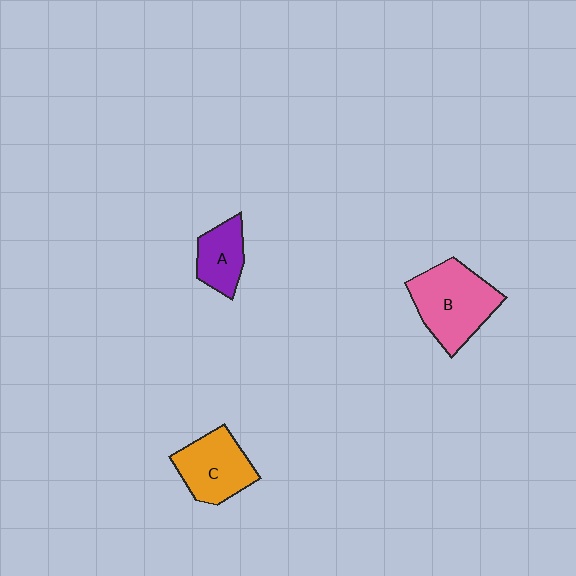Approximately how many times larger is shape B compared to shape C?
Approximately 1.3 times.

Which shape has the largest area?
Shape B (pink).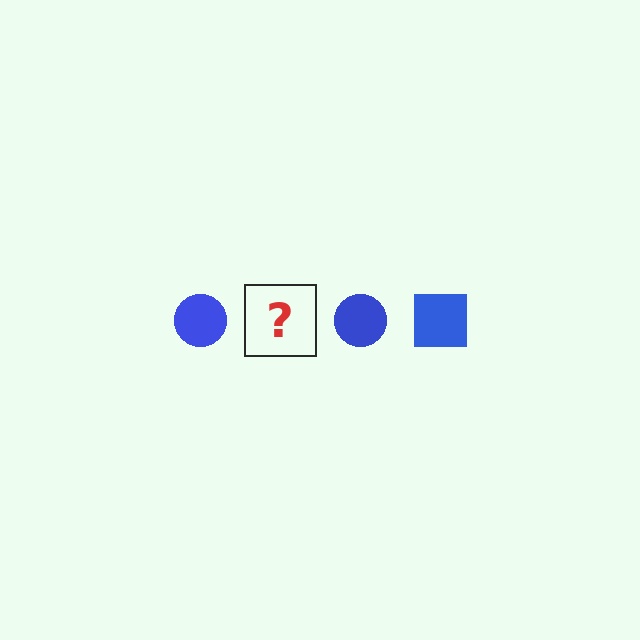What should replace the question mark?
The question mark should be replaced with a blue square.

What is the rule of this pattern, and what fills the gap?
The rule is that the pattern cycles through circle, square shapes in blue. The gap should be filled with a blue square.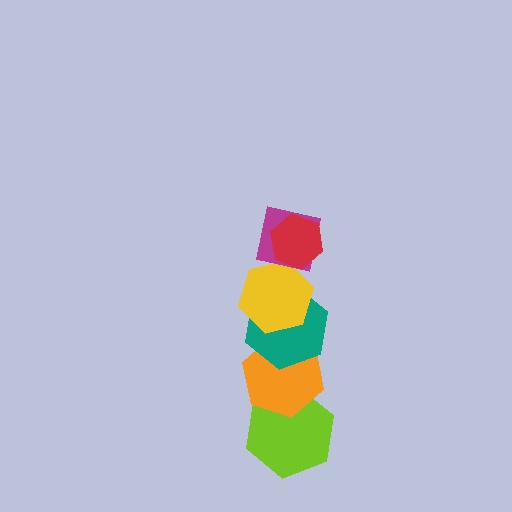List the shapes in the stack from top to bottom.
From top to bottom: the red hexagon, the magenta square, the yellow hexagon, the teal hexagon, the orange hexagon, the lime hexagon.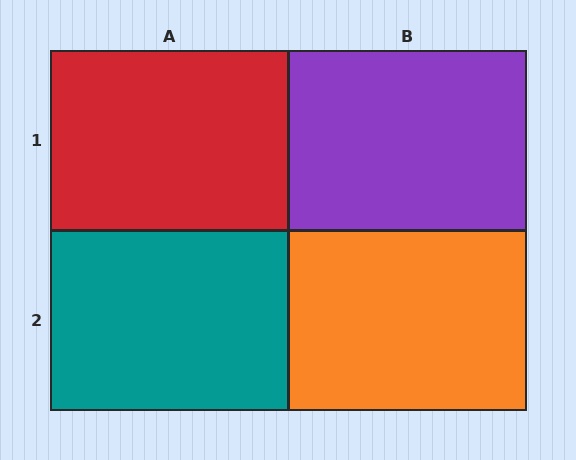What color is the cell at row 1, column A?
Red.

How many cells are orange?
1 cell is orange.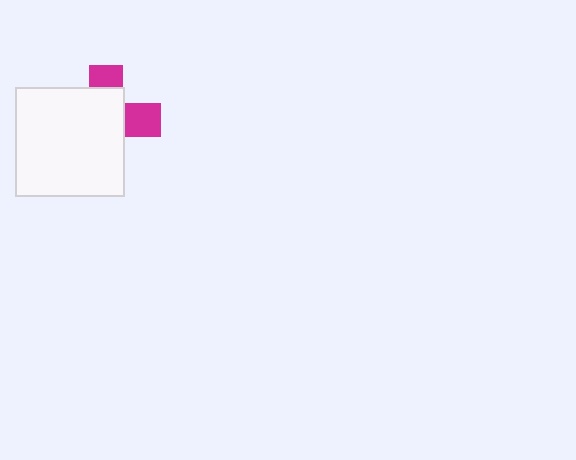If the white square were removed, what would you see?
You would see the complete magenta cross.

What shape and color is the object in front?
The object in front is a white square.